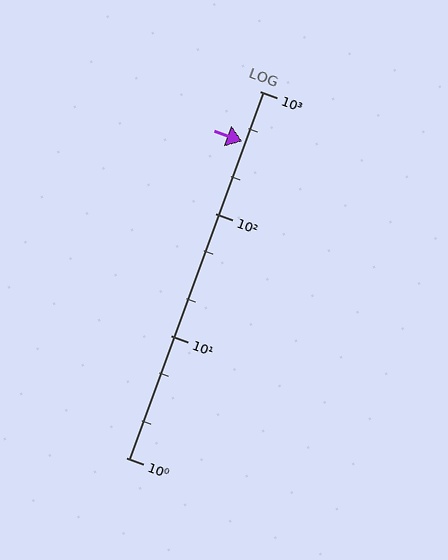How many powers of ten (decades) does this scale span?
The scale spans 3 decades, from 1 to 1000.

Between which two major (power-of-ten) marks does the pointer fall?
The pointer is between 100 and 1000.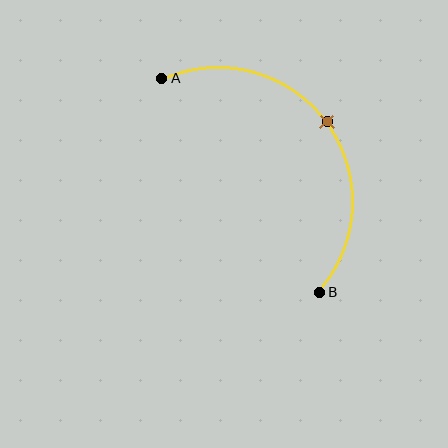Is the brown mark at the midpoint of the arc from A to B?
Yes. The brown mark lies on the arc at equal arc-length from both A and B — it is the arc midpoint.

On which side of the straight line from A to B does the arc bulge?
The arc bulges above and to the right of the straight line connecting A and B.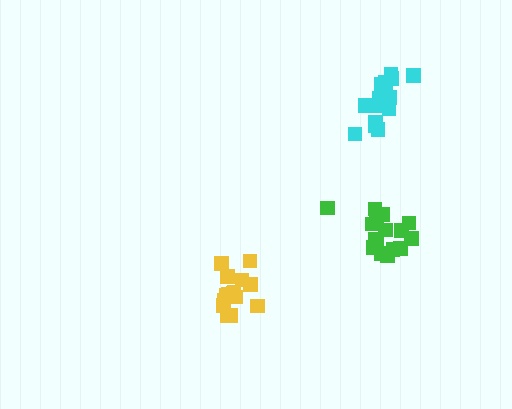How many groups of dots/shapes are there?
There are 3 groups.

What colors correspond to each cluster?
The clusters are colored: yellow, cyan, green.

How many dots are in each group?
Group 1: 15 dots, Group 2: 17 dots, Group 3: 16 dots (48 total).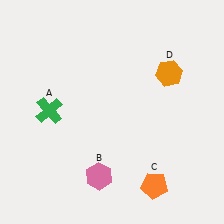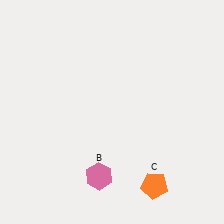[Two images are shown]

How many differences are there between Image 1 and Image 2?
There are 2 differences between the two images.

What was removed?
The orange hexagon (D), the green cross (A) were removed in Image 2.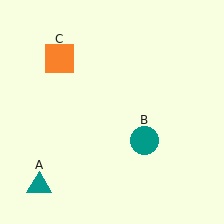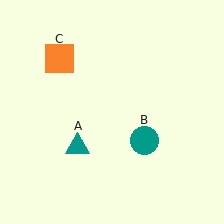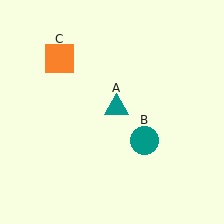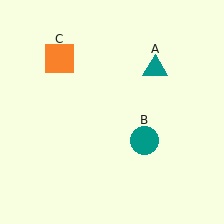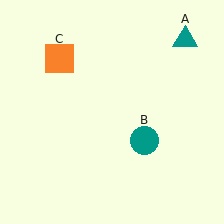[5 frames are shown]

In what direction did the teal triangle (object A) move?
The teal triangle (object A) moved up and to the right.